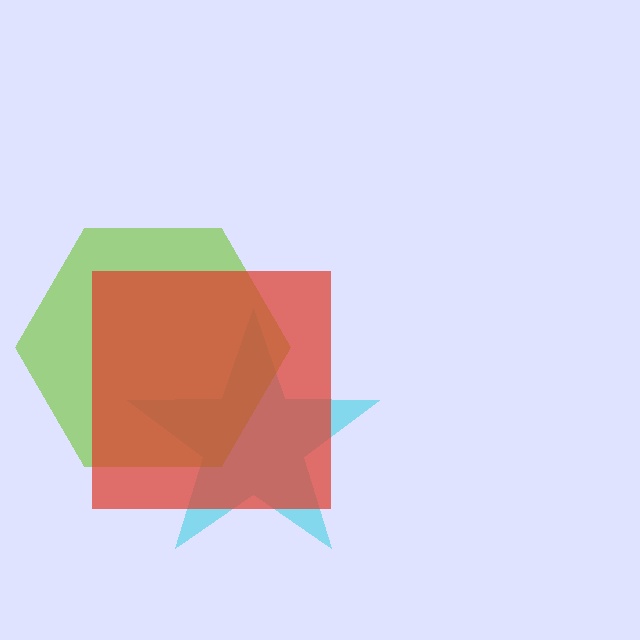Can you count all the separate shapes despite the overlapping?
Yes, there are 3 separate shapes.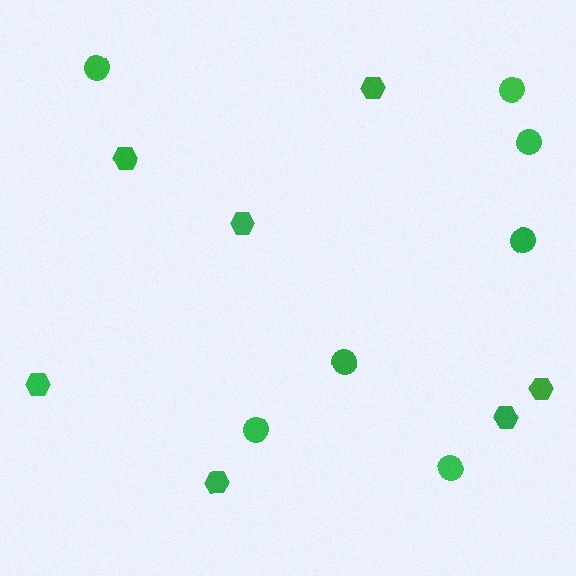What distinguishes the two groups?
There are 2 groups: one group of hexagons (7) and one group of circles (7).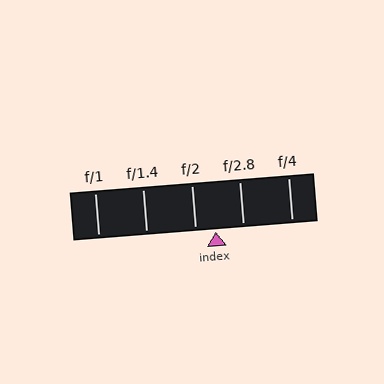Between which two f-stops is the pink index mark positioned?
The index mark is between f/2 and f/2.8.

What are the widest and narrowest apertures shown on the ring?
The widest aperture shown is f/1 and the narrowest is f/4.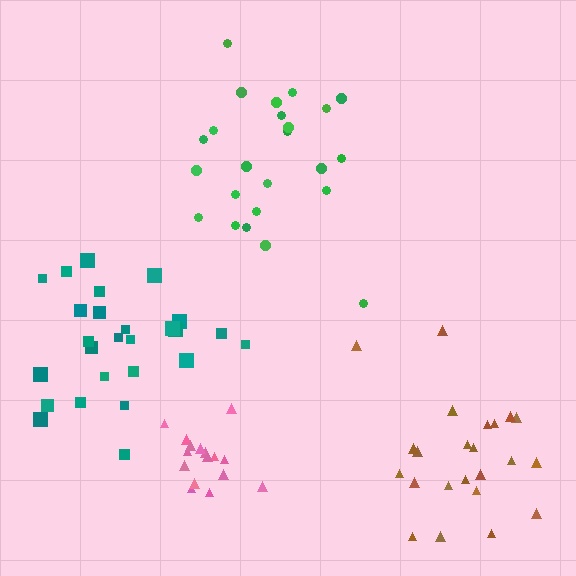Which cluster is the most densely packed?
Pink.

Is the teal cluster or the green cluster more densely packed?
Teal.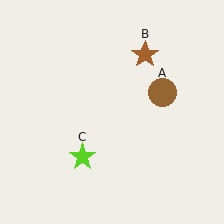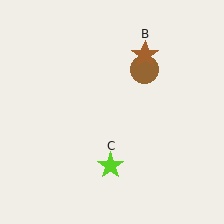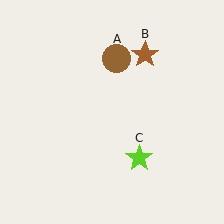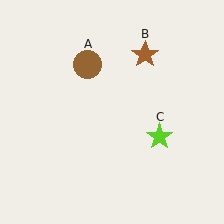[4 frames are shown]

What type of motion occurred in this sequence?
The brown circle (object A), lime star (object C) rotated counterclockwise around the center of the scene.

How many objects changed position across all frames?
2 objects changed position: brown circle (object A), lime star (object C).